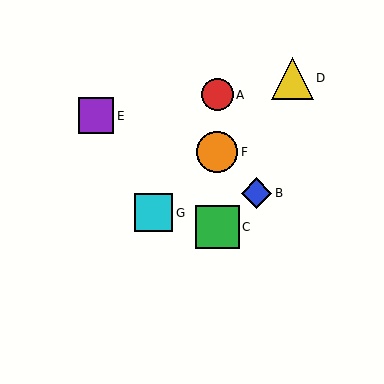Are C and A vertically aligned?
Yes, both are at x≈217.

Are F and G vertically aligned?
No, F is at x≈217 and G is at x≈154.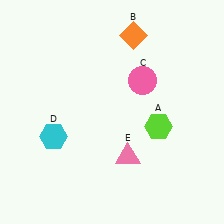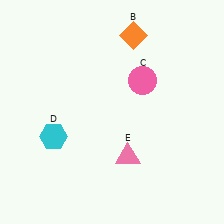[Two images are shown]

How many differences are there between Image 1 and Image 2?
There is 1 difference between the two images.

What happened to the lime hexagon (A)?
The lime hexagon (A) was removed in Image 2. It was in the bottom-right area of Image 1.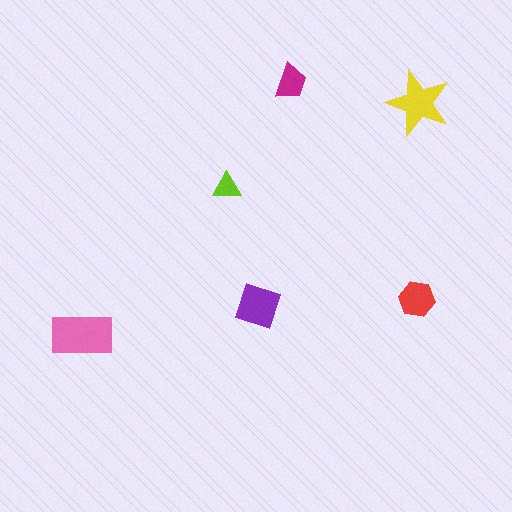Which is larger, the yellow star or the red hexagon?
The yellow star.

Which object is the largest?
The pink rectangle.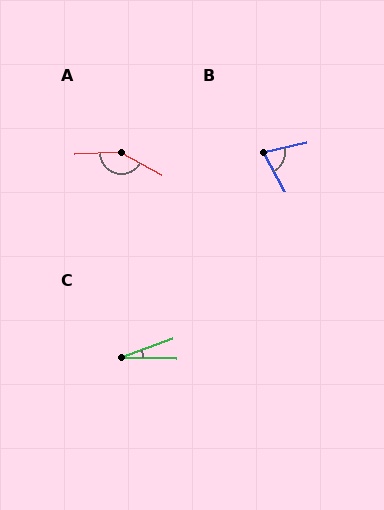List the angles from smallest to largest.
C (21°), B (74°), A (149°).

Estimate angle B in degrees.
Approximately 74 degrees.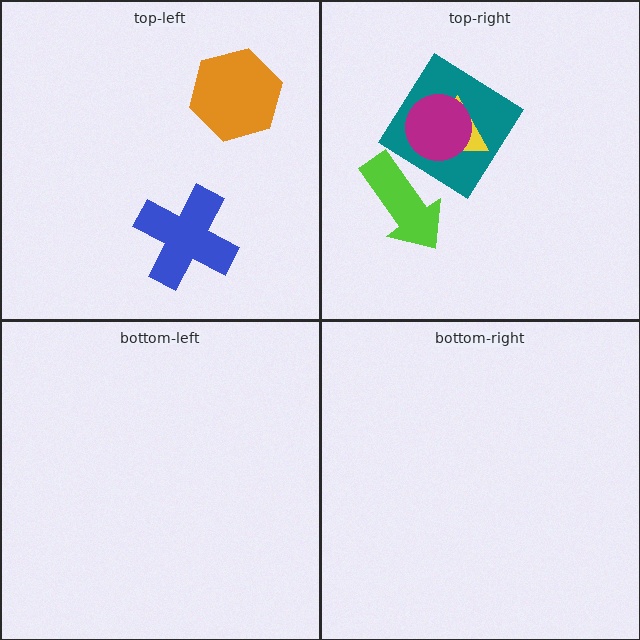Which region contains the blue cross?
The top-left region.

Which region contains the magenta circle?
The top-right region.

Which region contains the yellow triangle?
The top-right region.